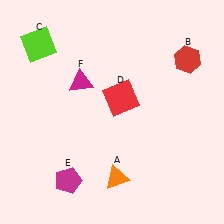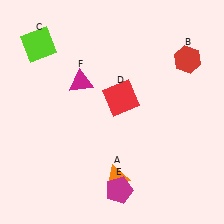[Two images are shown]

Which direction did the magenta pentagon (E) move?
The magenta pentagon (E) moved right.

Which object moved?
The magenta pentagon (E) moved right.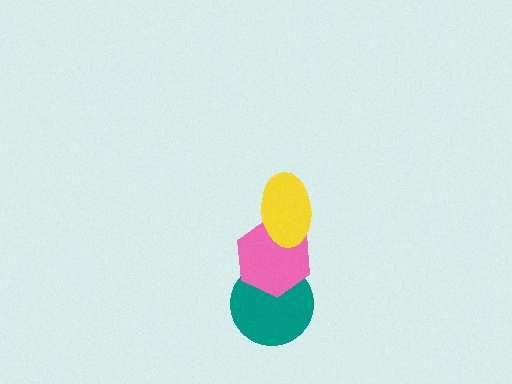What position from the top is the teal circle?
The teal circle is 3rd from the top.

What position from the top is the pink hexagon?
The pink hexagon is 2nd from the top.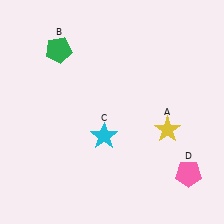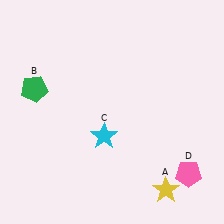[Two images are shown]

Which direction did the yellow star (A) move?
The yellow star (A) moved down.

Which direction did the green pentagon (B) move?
The green pentagon (B) moved down.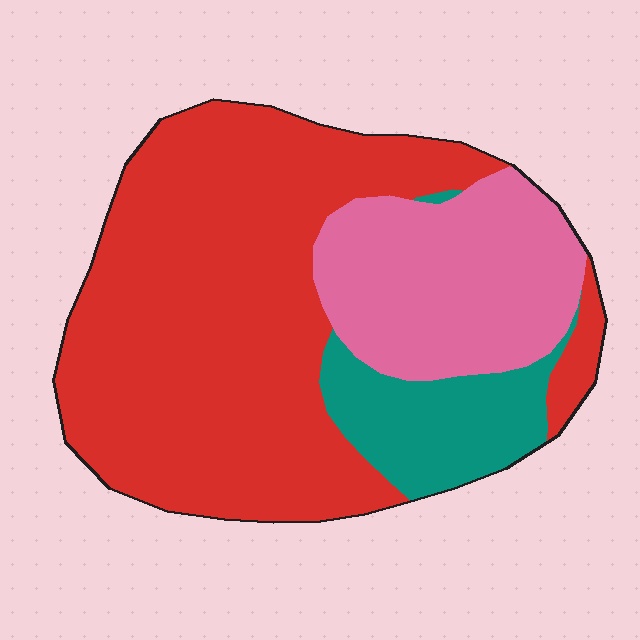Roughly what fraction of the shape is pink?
Pink covers 24% of the shape.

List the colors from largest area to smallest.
From largest to smallest: red, pink, teal.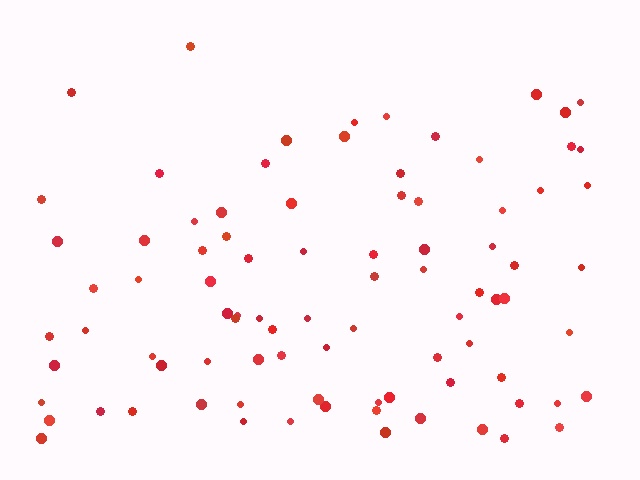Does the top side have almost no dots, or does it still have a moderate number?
Still a moderate number, just noticeably fewer than the bottom.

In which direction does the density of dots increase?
From top to bottom, with the bottom side densest.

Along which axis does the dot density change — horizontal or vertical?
Vertical.